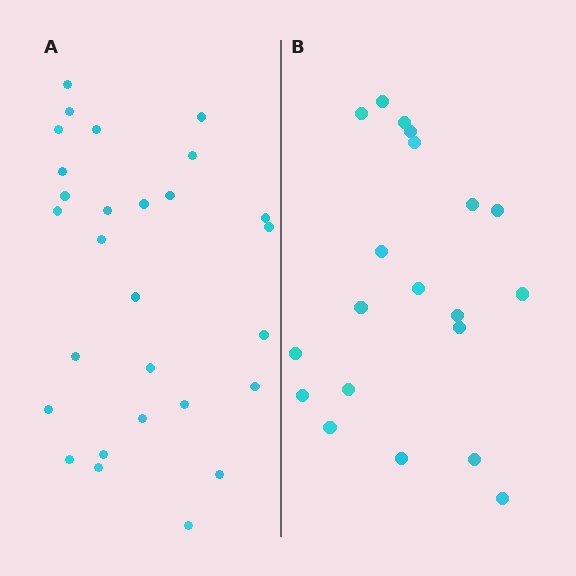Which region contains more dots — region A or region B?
Region A (the left region) has more dots.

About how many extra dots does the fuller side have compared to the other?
Region A has roughly 8 or so more dots than region B.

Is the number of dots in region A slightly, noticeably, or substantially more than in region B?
Region A has noticeably more, but not dramatically so. The ratio is roughly 1.4 to 1.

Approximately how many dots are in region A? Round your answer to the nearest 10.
About 30 dots. (The exact count is 28, which rounds to 30.)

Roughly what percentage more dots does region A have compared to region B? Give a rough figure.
About 40% more.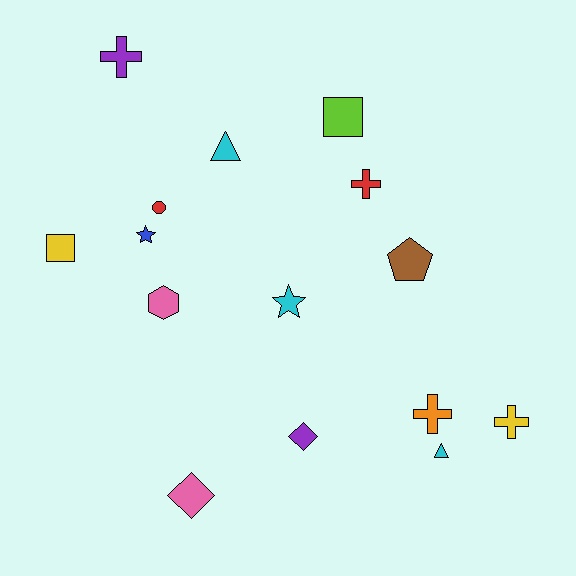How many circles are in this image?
There is 1 circle.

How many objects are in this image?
There are 15 objects.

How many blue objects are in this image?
There is 1 blue object.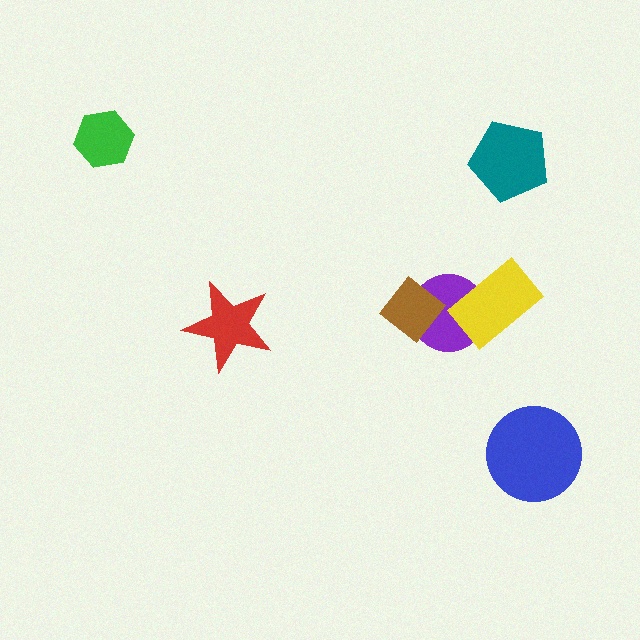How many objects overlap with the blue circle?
0 objects overlap with the blue circle.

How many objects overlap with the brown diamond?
1 object overlaps with the brown diamond.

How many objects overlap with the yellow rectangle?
1 object overlaps with the yellow rectangle.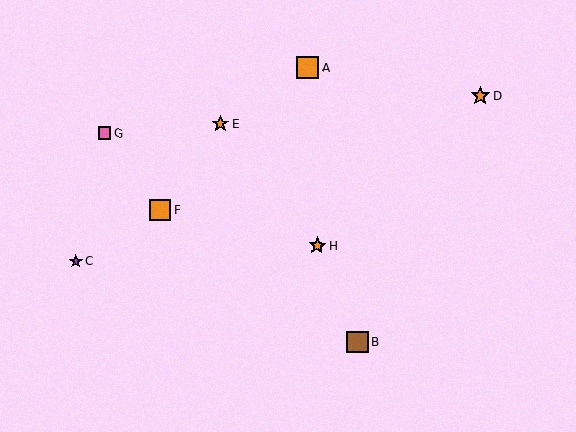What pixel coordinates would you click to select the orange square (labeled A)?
Click at (308, 67) to select the orange square A.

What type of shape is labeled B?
Shape B is a brown square.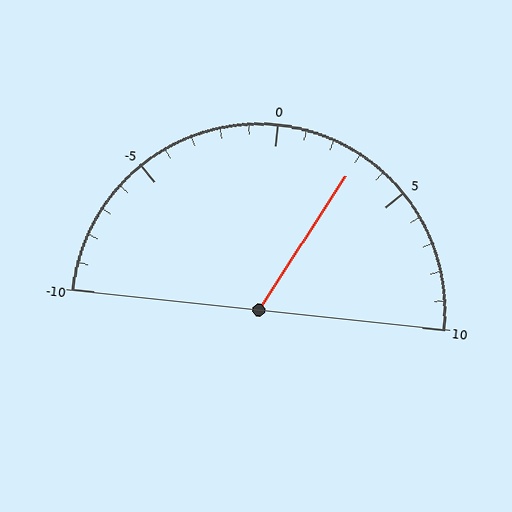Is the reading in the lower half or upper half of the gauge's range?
The reading is in the upper half of the range (-10 to 10).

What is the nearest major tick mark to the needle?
The nearest major tick mark is 5.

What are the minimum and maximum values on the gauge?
The gauge ranges from -10 to 10.